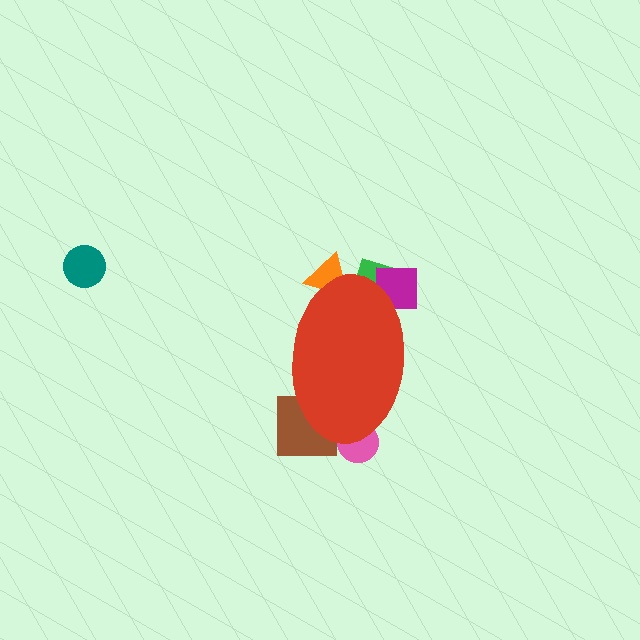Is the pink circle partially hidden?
Yes, the pink circle is partially hidden behind the red ellipse.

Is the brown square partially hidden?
Yes, the brown square is partially hidden behind the red ellipse.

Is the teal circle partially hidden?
No, the teal circle is fully visible.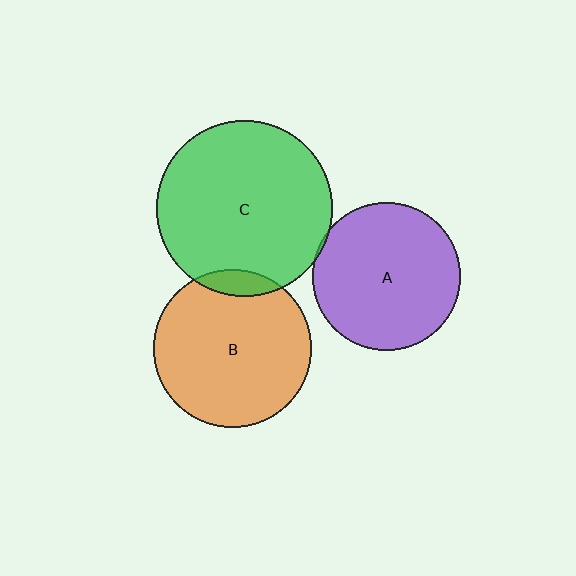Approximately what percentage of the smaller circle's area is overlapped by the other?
Approximately 10%.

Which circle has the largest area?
Circle C (green).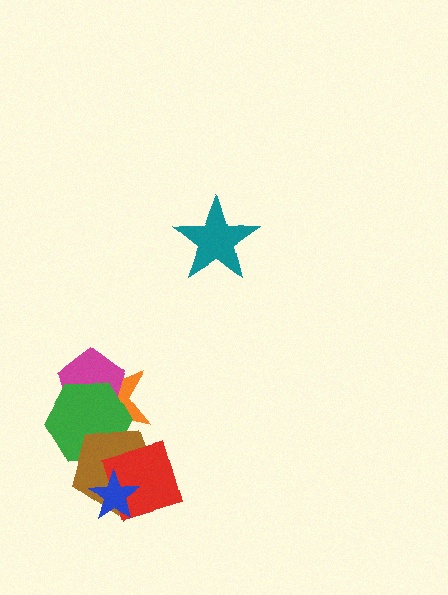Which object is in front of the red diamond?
The blue star is in front of the red diamond.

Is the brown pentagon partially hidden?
Yes, it is partially covered by another shape.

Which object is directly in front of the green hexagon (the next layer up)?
The brown pentagon is directly in front of the green hexagon.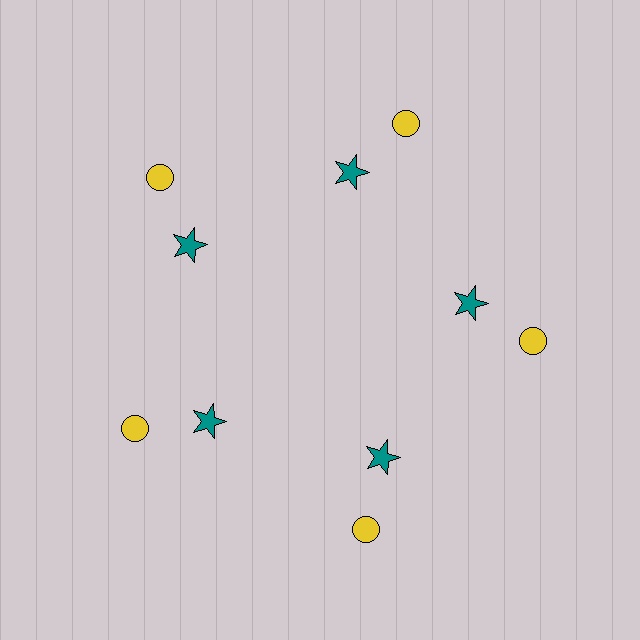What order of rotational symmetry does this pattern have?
This pattern has 5-fold rotational symmetry.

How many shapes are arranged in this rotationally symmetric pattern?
There are 10 shapes, arranged in 5 groups of 2.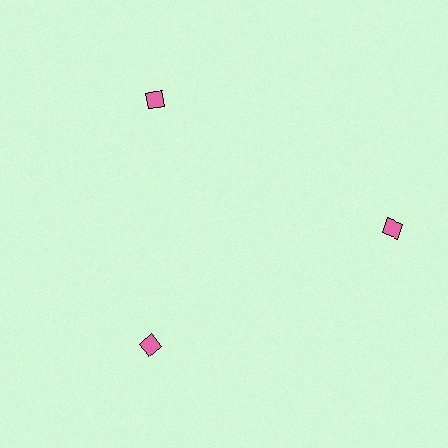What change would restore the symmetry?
The symmetry would be restored by moving it inward, back onto the ring so that all 3 diamonds sit at equal angles and equal distance from the center.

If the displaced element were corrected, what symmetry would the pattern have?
It would have 3-fold rotational symmetry — the pattern would map onto itself every 120 degrees.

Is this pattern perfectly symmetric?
No. The 3 pink diamonds are arranged in a ring, but one element near the 3 o'clock position is pushed outward from the center, breaking the 3-fold rotational symmetry.